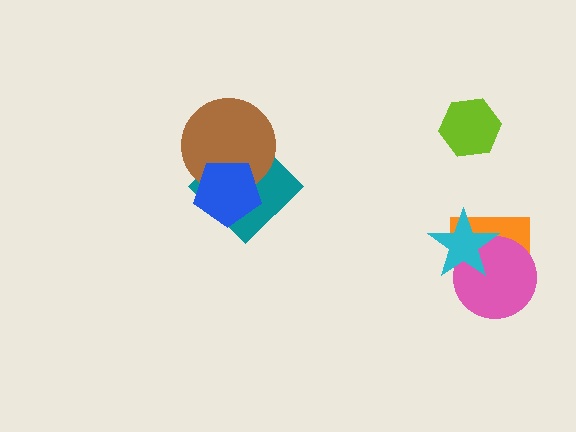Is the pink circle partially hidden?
Yes, it is partially covered by another shape.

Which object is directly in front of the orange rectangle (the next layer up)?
The pink circle is directly in front of the orange rectangle.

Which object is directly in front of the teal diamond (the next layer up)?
The brown circle is directly in front of the teal diamond.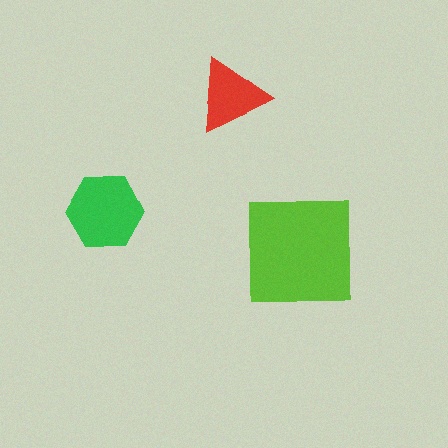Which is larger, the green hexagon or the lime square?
The lime square.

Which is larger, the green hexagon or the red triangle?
The green hexagon.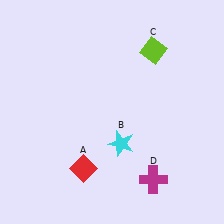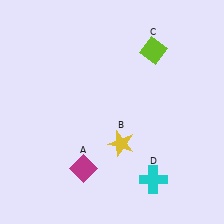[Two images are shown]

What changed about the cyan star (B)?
In Image 1, B is cyan. In Image 2, it changed to yellow.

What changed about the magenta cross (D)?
In Image 1, D is magenta. In Image 2, it changed to cyan.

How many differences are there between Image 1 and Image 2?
There are 3 differences between the two images.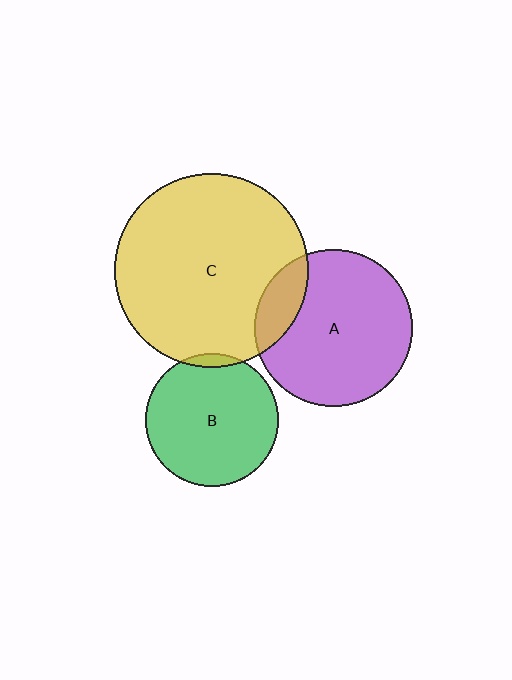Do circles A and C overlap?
Yes.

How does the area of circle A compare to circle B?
Approximately 1.4 times.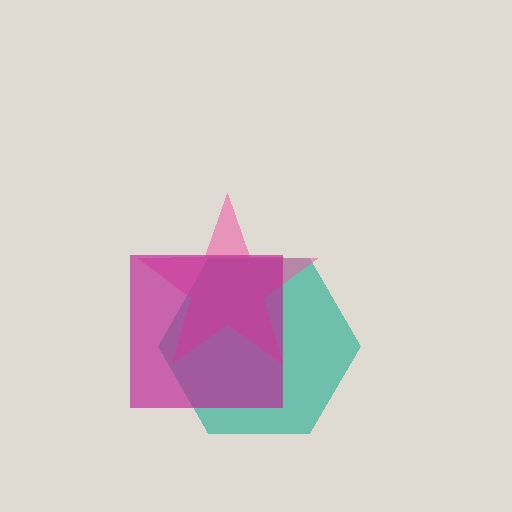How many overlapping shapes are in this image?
There are 3 overlapping shapes in the image.